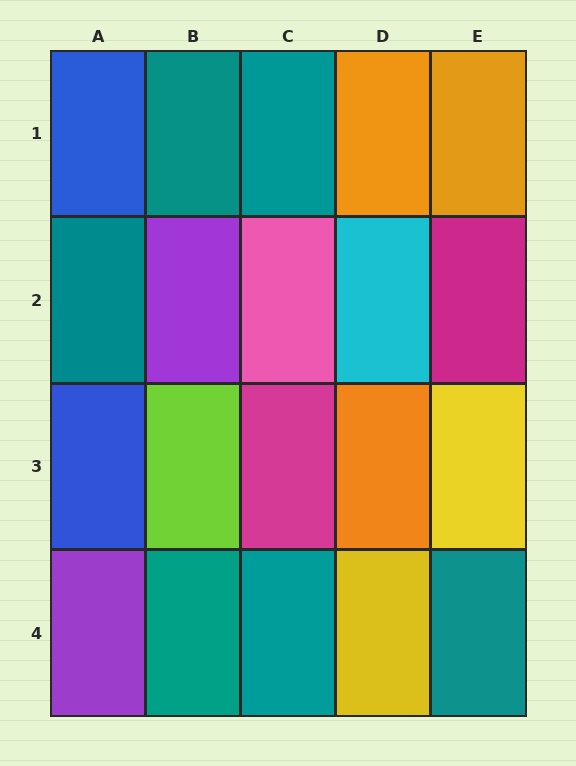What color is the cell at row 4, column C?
Teal.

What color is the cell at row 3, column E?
Yellow.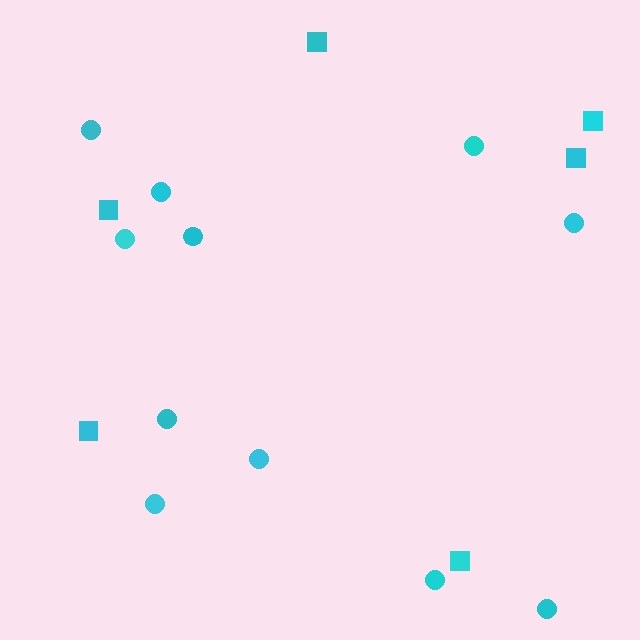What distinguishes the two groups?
There are 2 groups: one group of circles (11) and one group of squares (6).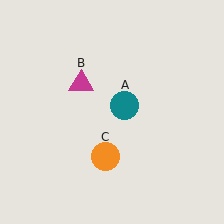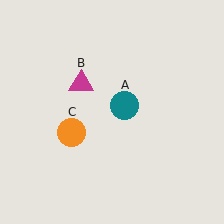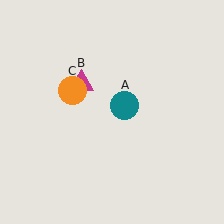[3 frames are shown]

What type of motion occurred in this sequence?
The orange circle (object C) rotated clockwise around the center of the scene.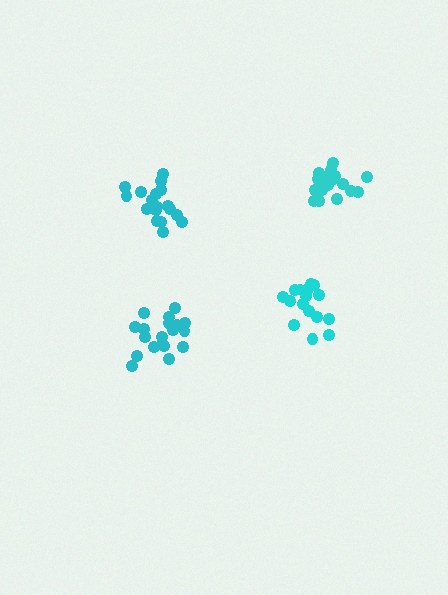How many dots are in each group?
Group 1: 20 dots, Group 2: 18 dots, Group 3: 19 dots, Group 4: 16 dots (73 total).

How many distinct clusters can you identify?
There are 4 distinct clusters.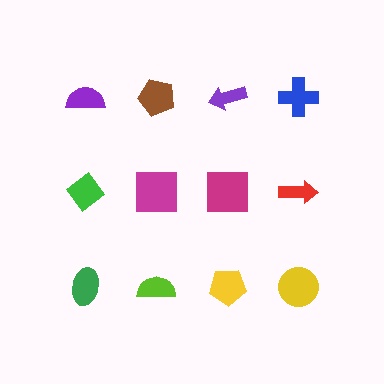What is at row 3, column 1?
A green ellipse.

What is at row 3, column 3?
A yellow pentagon.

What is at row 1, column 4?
A blue cross.